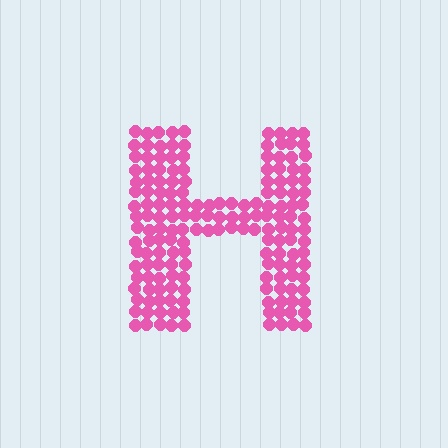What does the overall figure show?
The overall figure shows the letter H.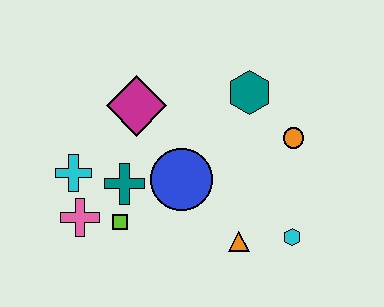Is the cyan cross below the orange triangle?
No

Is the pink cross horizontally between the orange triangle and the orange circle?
No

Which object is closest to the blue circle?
The teal cross is closest to the blue circle.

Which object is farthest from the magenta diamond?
The cyan hexagon is farthest from the magenta diamond.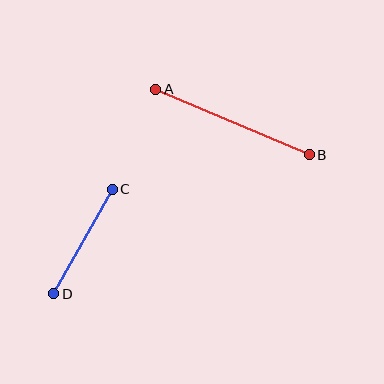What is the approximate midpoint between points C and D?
The midpoint is at approximately (83, 242) pixels.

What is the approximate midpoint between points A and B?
The midpoint is at approximately (232, 122) pixels.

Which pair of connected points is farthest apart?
Points A and B are farthest apart.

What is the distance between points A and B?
The distance is approximately 167 pixels.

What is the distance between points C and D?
The distance is approximately 120 pixels.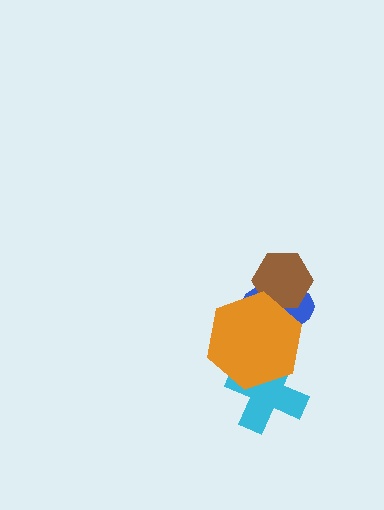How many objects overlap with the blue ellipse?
2 objects overlap with the blue ellipse.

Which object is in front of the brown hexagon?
The orange hexagon is in front of the brown hexagon.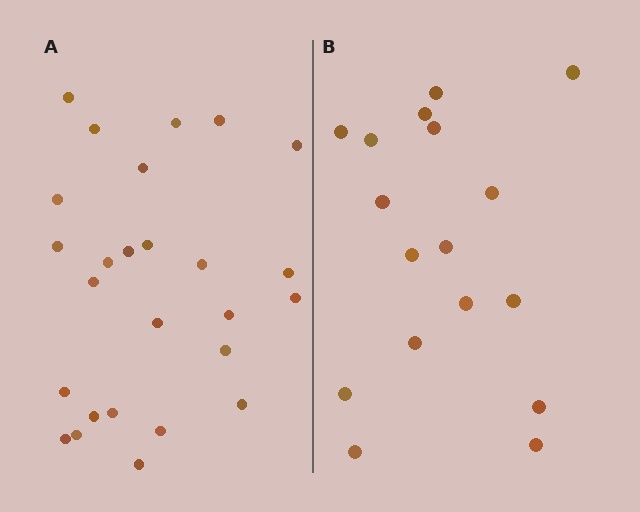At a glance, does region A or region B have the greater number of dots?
Region A (the left region) has more dots.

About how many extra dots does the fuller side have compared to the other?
Region A has roughly 8 or so more dots than region B.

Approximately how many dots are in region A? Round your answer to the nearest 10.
About 30 dots. (The exact count is 26, which rounds to 30.)